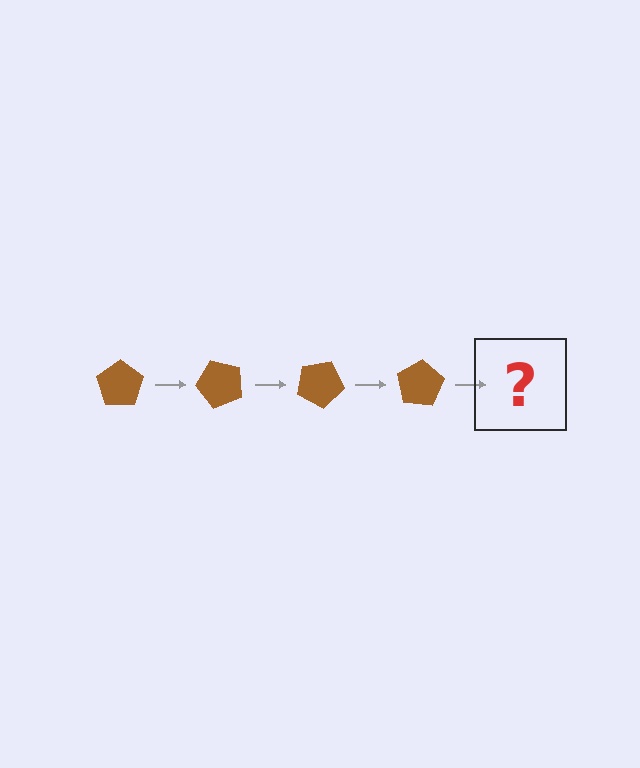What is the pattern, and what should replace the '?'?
The pattern is that the pentagon rotates 50 degrees each step. The '?' should be a brown pentagon rotated 200 degrees.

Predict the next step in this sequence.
The next step is a brown pentagon rotated 200 degrees.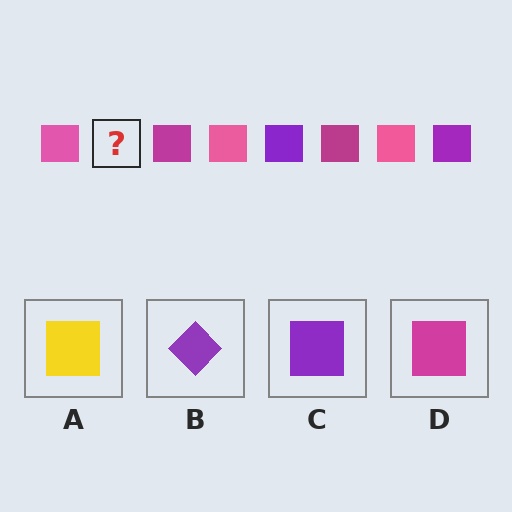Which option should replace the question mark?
Option C.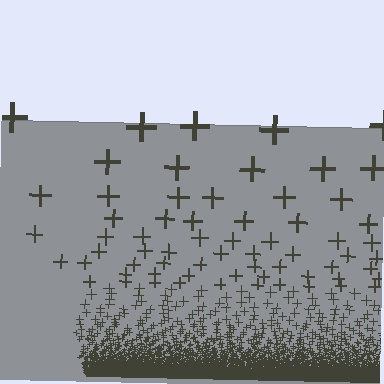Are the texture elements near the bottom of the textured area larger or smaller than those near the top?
Smaller. The gradient is inverted — elements near the bottom are smaller and denser.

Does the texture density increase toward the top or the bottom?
Density increases toward the bottom.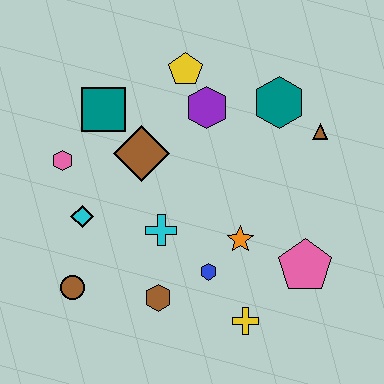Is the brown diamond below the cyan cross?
No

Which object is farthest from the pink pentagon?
The pink hexagon is farthest from the pink pentagon.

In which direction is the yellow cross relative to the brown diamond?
The yellow cross is below the brown diamond.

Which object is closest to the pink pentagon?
The orange star is closest to the pink pentagon.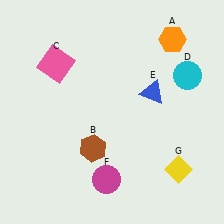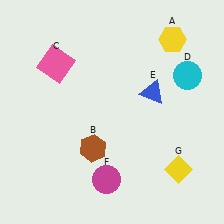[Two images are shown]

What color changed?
The hexagon (A) changed from orange in Image 1 to yellow in Image 2.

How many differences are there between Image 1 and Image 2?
There is 1 difference between the two images.